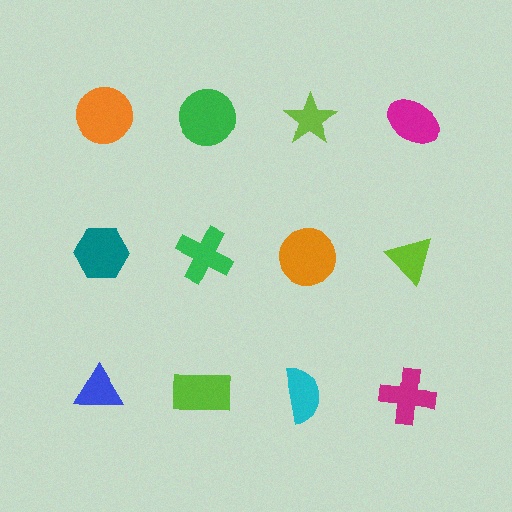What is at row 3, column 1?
A blue triangle.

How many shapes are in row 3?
4 shapes.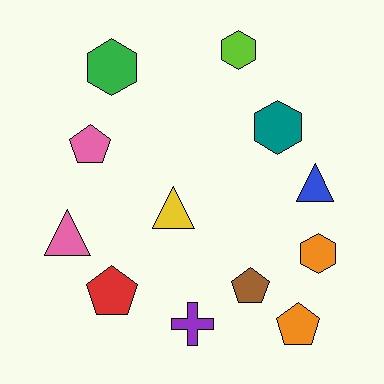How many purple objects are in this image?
There is 1 purple object.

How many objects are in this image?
There are 12 objects.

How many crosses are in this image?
There is 1 cross.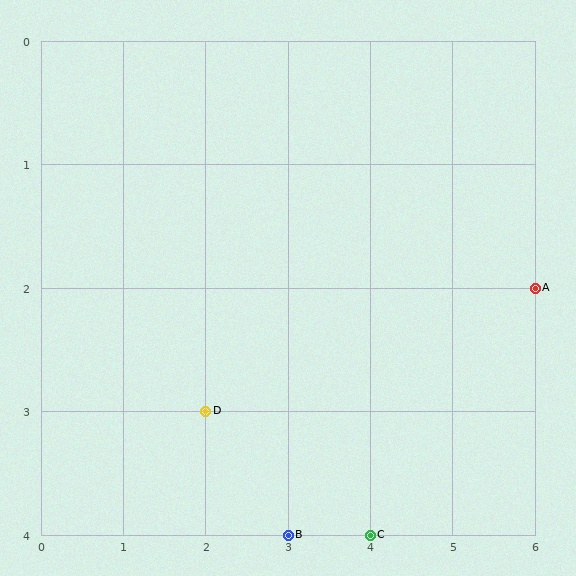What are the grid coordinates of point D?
Point D is at grid coordinates (2, 3).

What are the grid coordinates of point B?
Point B is at grid coordinates (3, 4).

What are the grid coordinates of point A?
Point A is at grid coordinates (6, 2).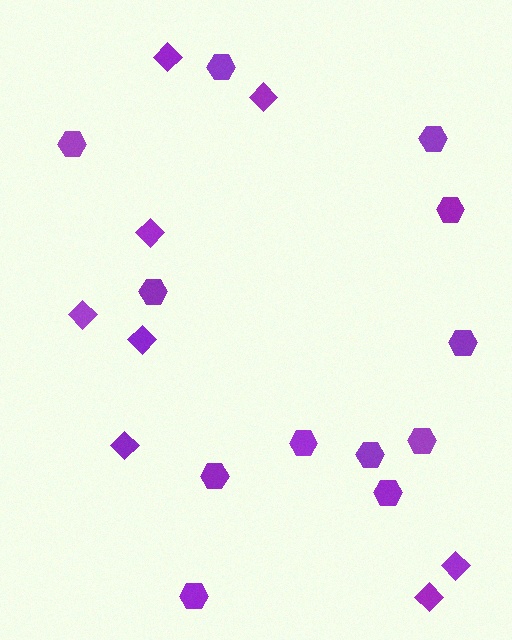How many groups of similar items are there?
There are 2 groups: one group of hexagons (12) and one group of diamonds (8).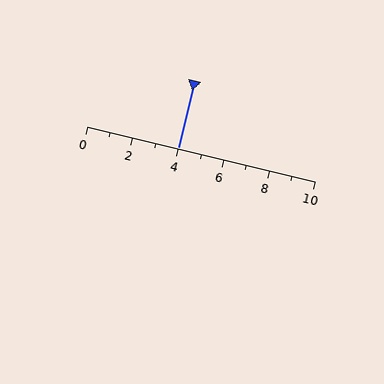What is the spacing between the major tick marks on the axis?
The major ticks are spaced 2 apart.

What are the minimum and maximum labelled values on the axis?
The axis runs from 0 to 10.